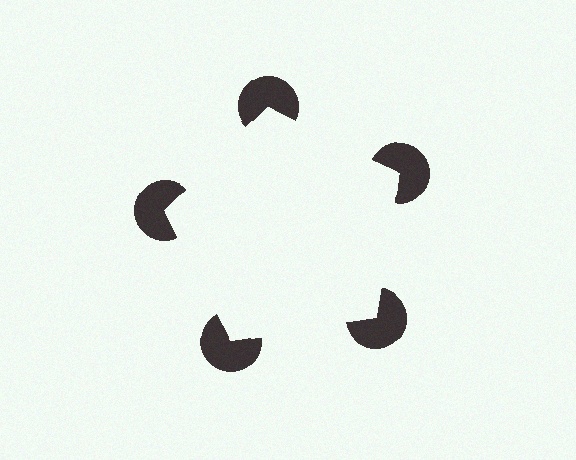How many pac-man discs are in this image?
There are 5 — one at each vertex of the illusory pentagon.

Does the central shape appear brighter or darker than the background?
It typically appears slightly brighter than the background, even though no actual brightness change is drawn.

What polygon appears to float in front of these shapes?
An illusory pentagon — its edges are inferred from the aligned wedge cuts in the pac-man discs, not physically drawn.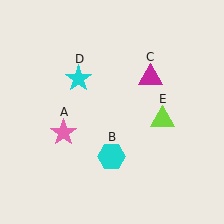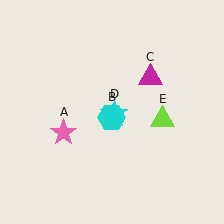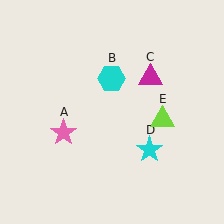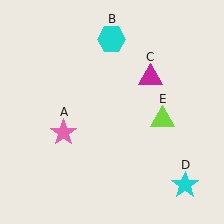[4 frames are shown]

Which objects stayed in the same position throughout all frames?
Pink star (object A) and magenta triangle (object C) and lime triangle (object E) remained stationary.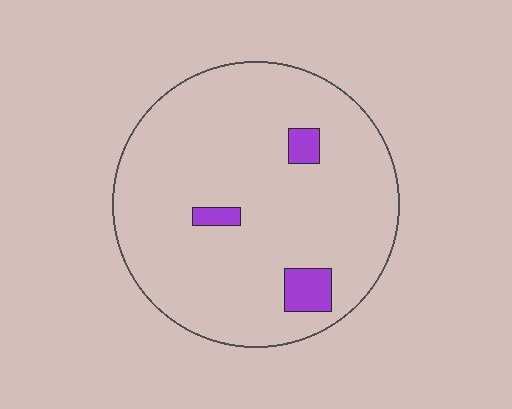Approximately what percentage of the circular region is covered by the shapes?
Approximately 5%.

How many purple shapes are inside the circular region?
3.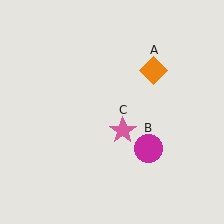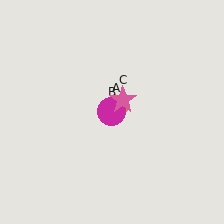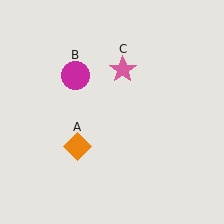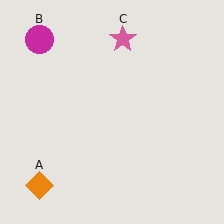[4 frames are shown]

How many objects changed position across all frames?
3 objects changed position: orange diamond (object A), magenta circle (object B), pink star (object C).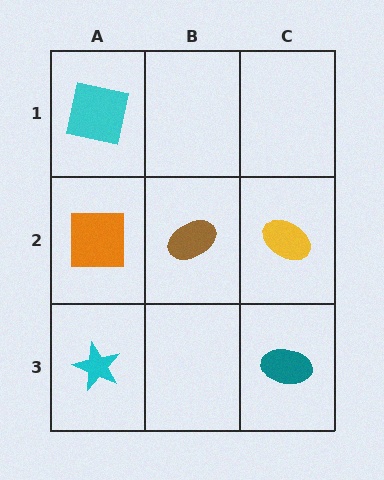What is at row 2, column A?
An orange square.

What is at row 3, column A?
A cyan star.